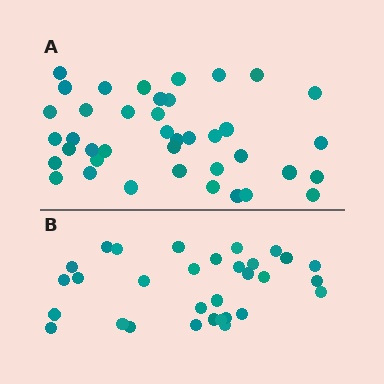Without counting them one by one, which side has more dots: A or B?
Region A (the top region) has more dots.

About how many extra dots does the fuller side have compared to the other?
Region A has roughly 8 or so more dots than region B.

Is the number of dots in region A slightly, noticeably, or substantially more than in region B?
Region A has noticeably more, but not dramatically so. The ratio is roughly 1.3 to 1.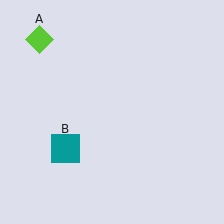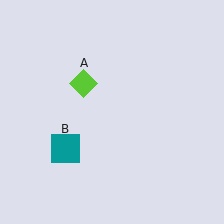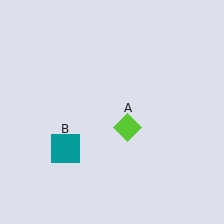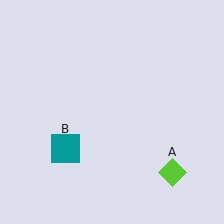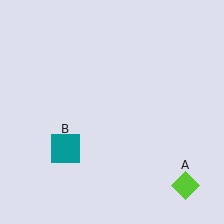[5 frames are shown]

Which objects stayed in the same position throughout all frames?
Teal square (object B) remained stationary.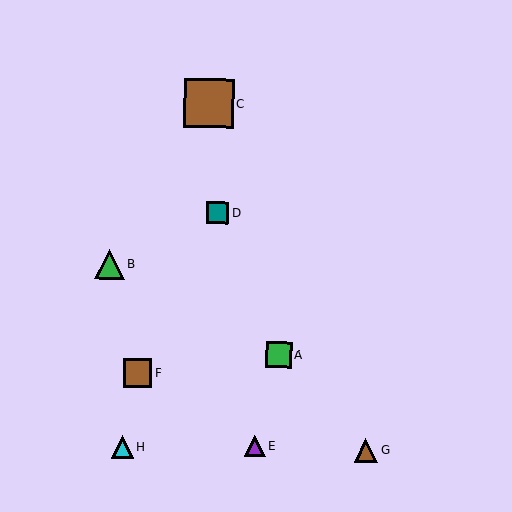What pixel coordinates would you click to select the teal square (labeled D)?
Click at (217, 212) to select the teal square D.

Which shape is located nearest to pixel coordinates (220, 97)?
The brown square (labeled C) at (209, 103) is nearest to that location.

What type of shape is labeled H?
Shape H is a cyan triangle.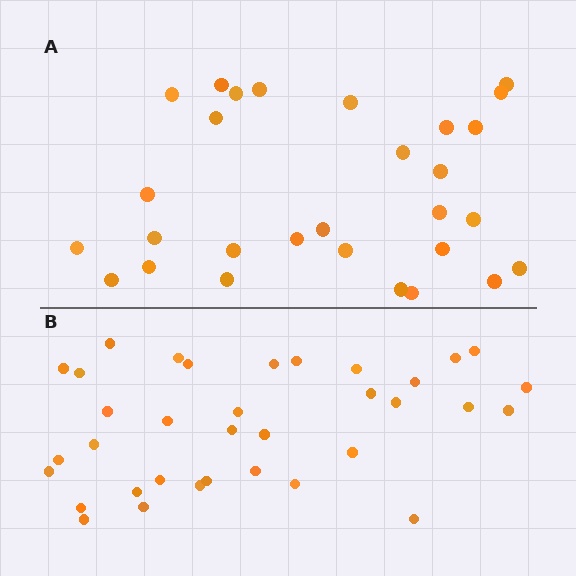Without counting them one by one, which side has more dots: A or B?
Region B (the bottom region) has more dots.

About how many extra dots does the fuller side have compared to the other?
Region B has about 6 more dots than region A.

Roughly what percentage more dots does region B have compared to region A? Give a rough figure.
About 20% more.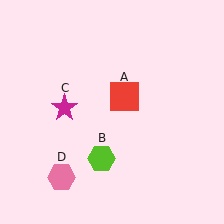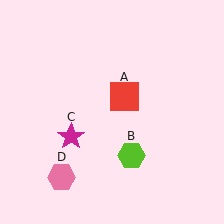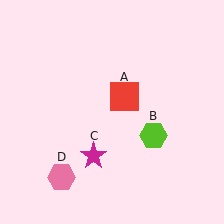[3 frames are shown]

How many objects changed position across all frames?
2 objects changed position: lime hexagon (object B), magenta star (object C).